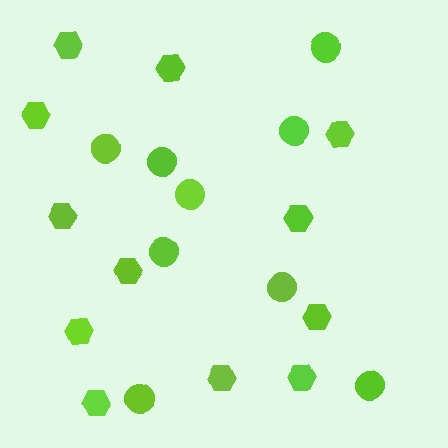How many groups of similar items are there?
There are 2 groups: one group of hexagons (12) and one group of circles (9).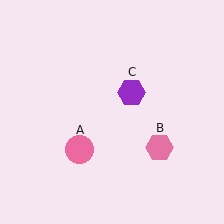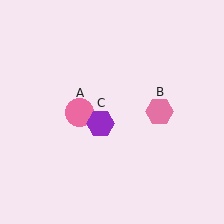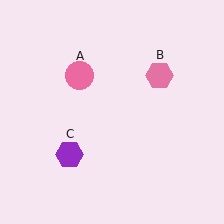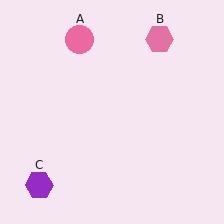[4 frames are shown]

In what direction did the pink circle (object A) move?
The pink circle (object A) moved up.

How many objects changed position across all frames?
3 objects changed position: pink circle (object A), pink hexagon (object B), purple hexagon (object C).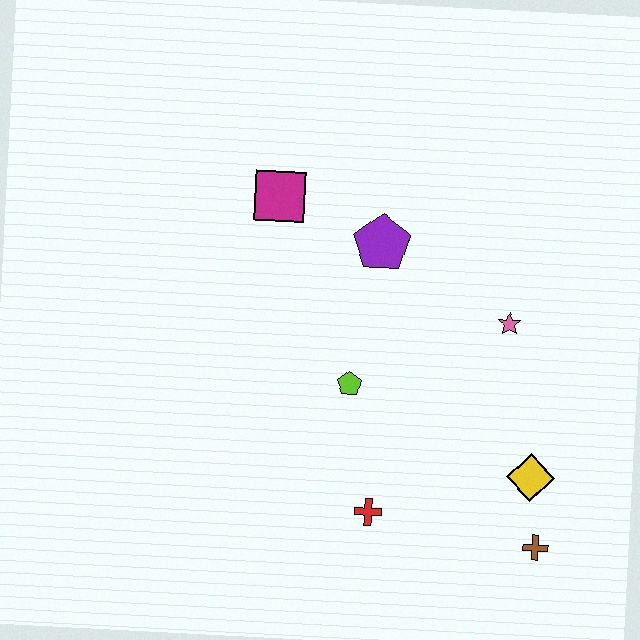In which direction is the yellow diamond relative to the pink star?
The yellow diamond is below the pink star.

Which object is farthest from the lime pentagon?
The brown cross is farthest from the lime pentagon.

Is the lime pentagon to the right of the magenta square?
Yes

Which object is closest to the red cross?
The lime pentagon is closest to the red cross.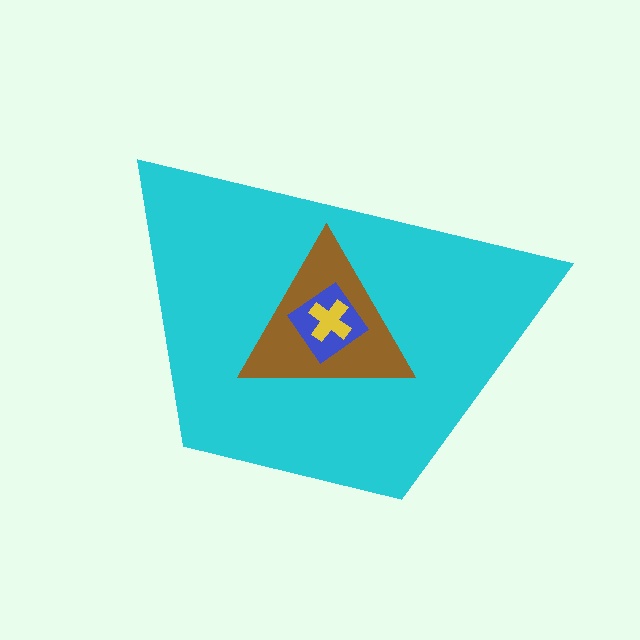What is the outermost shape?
The cyan trapezoid.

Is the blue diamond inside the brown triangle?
Yes.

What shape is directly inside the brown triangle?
The blue diamond.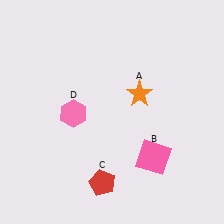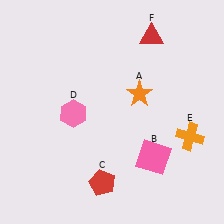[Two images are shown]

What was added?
An orange cross (E), a red triangle (F) were added in Image 2.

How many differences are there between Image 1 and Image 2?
There are 2 differences between the two images.